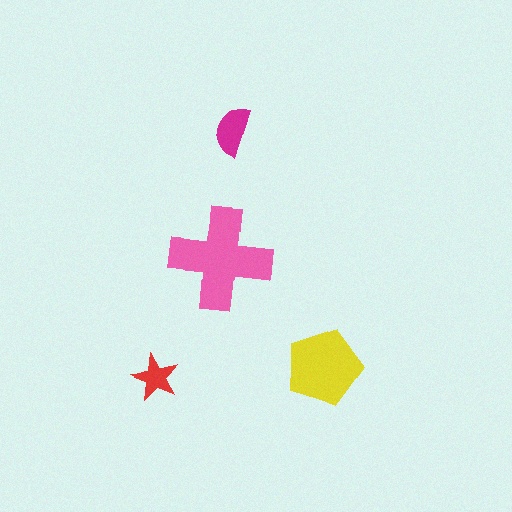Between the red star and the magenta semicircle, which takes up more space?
The magenta semicircle.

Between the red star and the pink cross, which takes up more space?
The pink cross.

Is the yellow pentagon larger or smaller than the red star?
Larger.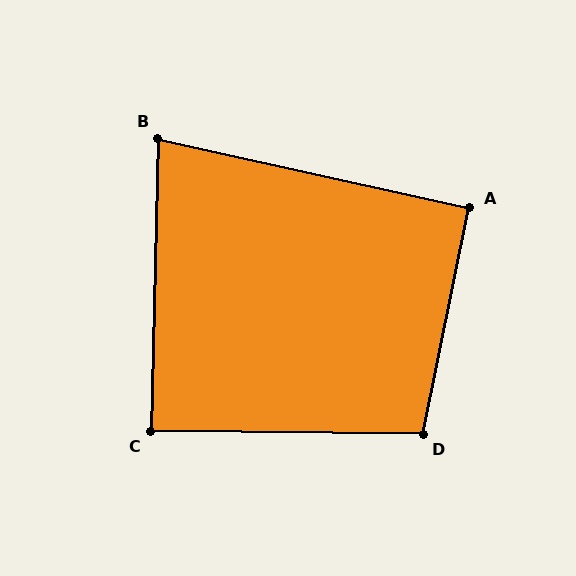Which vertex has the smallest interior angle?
B, at approximately 79 degrees.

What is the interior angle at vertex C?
Approximately 89 degrees (approximately right).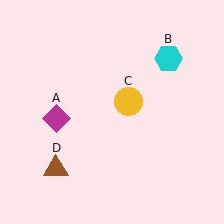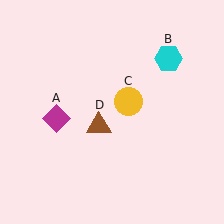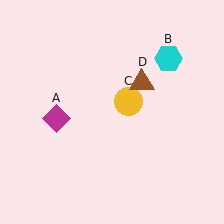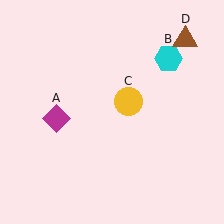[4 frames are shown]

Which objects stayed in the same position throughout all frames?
Magenta diamond (object A) and cyan hexagon (object B) and yellow circle (object C) remained stationary.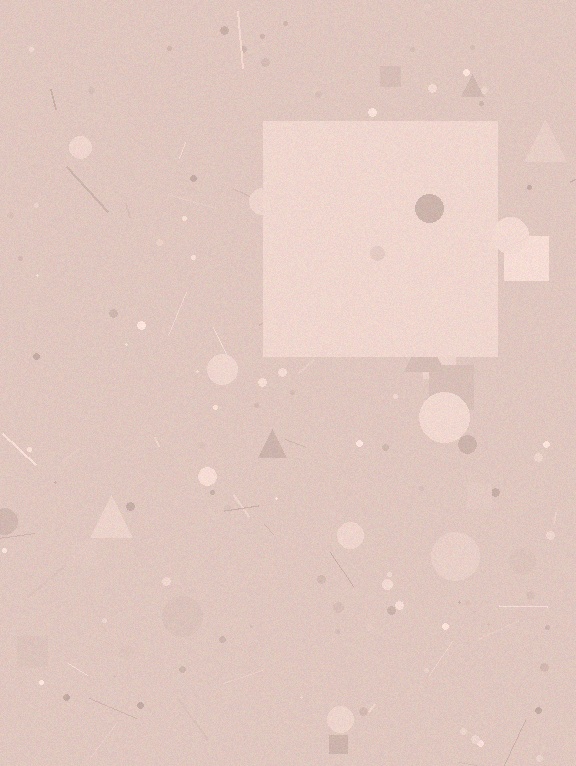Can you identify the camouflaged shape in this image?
The camouflaged shape is a square.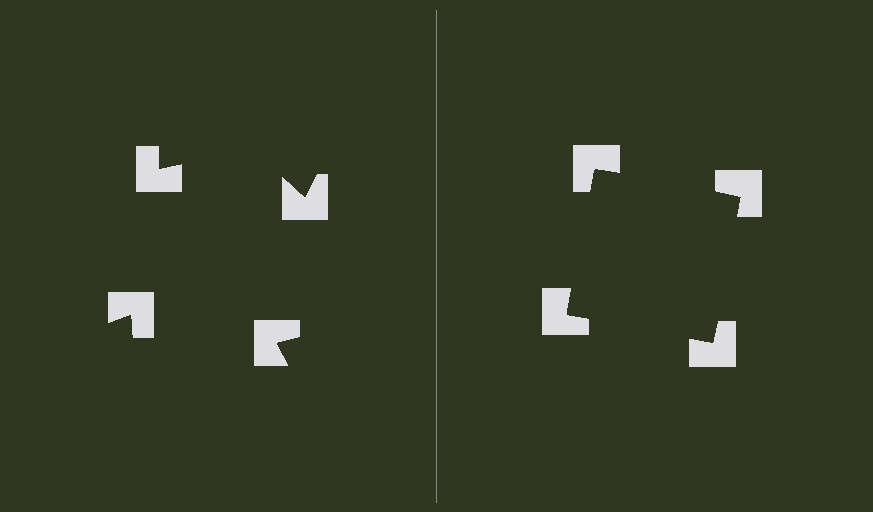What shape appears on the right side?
An illusory square.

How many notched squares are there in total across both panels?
8 — 4 on each side.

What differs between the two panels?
The notched squares are positioned identically on both sides; only the wedge orientations differ. On the right they align to a square; on the left they are misaligned.